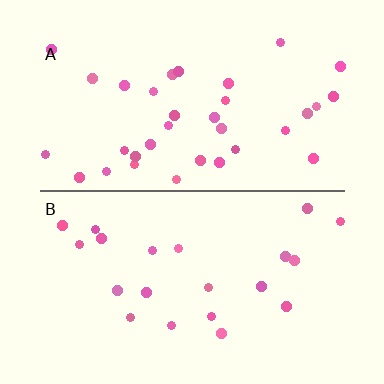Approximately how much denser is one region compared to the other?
Approximately 1.6× — region A over region B.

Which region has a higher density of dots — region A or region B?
A (the top).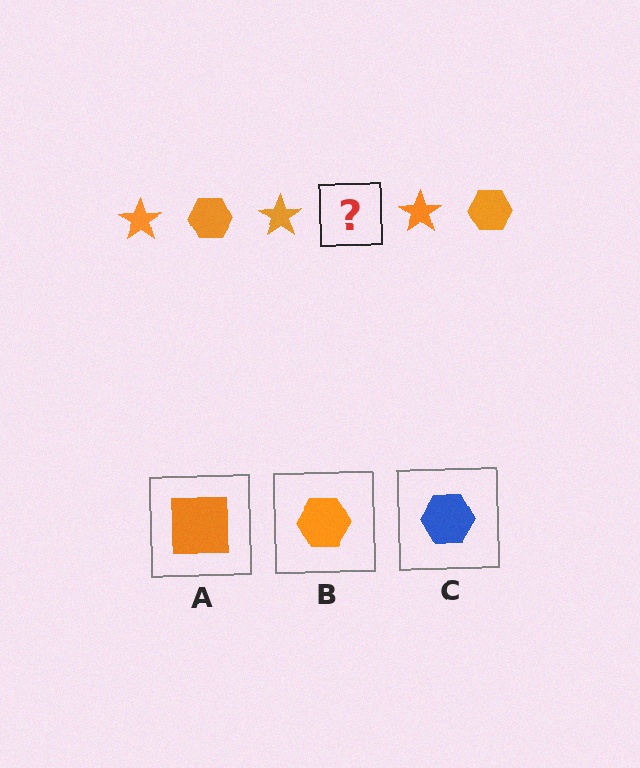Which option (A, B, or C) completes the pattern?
B.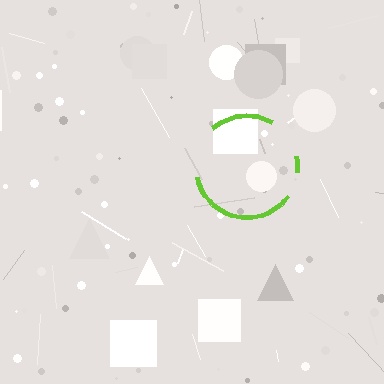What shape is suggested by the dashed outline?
The dashed outline suggests a circle.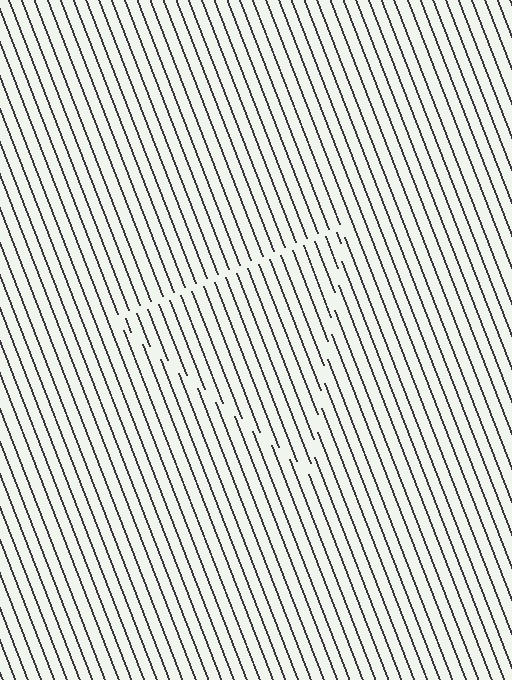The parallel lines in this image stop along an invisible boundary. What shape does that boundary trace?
An illusory triangle. The interior of the shape contains the same grating, shifted by half a period — the contour is defined by the phase discontinuity where line-ends from the inner and outer gratings abut.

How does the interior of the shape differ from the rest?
The interior of the shape contains the same grating, shifted by half a period — the contour is defined by the phase discontinuity where line-ends from the inner and outer gratings abut.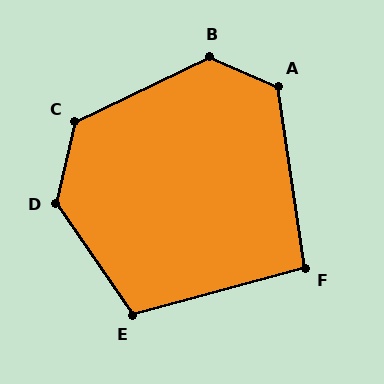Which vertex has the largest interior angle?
D, at approximately 132 degrees.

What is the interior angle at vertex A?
Approximately 122 degrees (obtuse).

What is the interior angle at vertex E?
Approximately 109 degrees (obtuse).